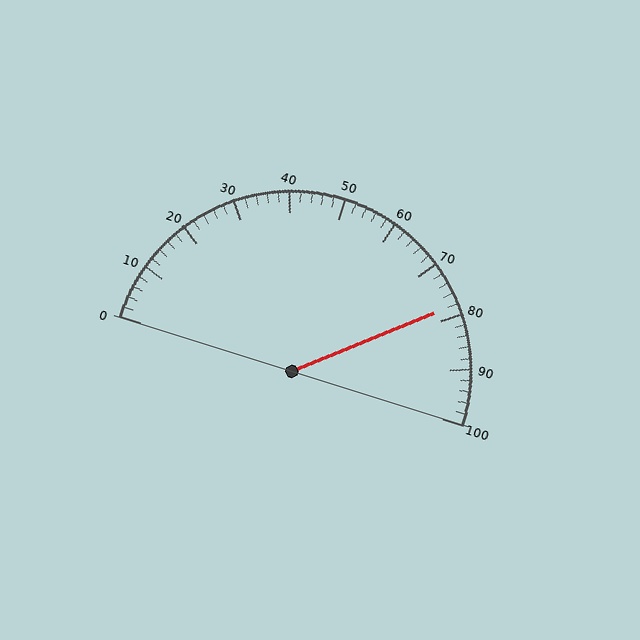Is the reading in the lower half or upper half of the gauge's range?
The reading is in the upper half of the range (0 to 100).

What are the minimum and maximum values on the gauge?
The gauge ranges from 0 to 100.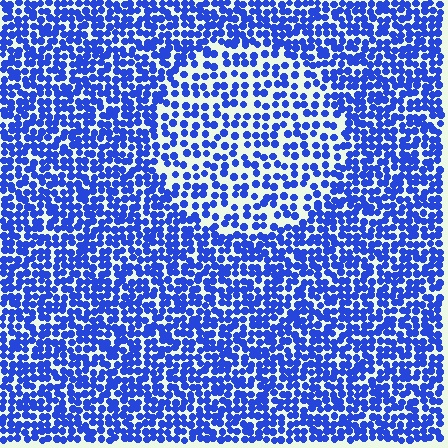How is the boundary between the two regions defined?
The boundary is defined by a change in element density (approximately 1.8x ratio). All elements are the same color, size, and shape.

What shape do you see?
I see a circle.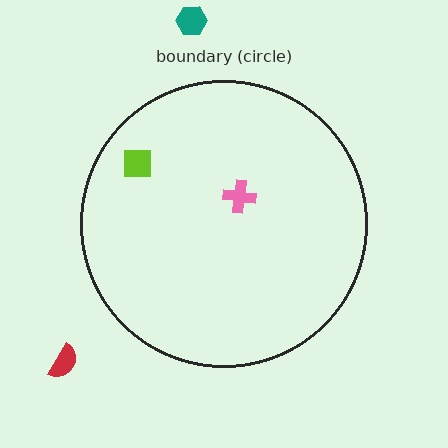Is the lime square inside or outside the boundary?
Inside.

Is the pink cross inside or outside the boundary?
Inside.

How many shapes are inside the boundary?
2 inside, 2 outside.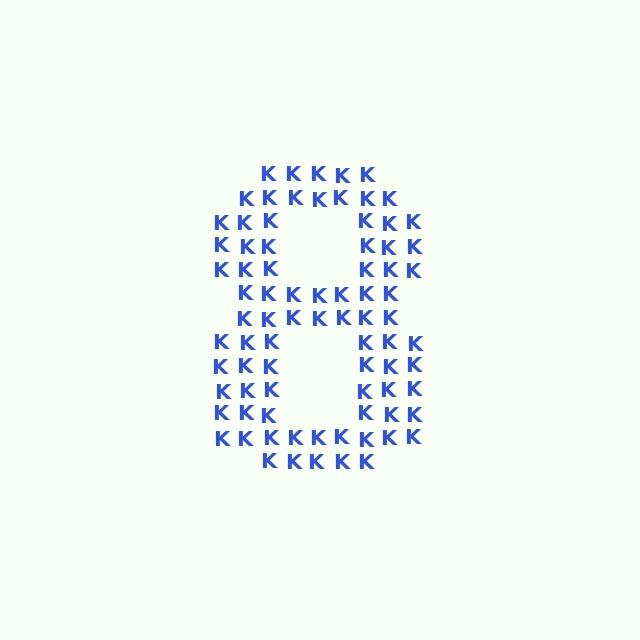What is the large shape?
The large shape is the digit 8.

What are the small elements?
The small elements are letter K's.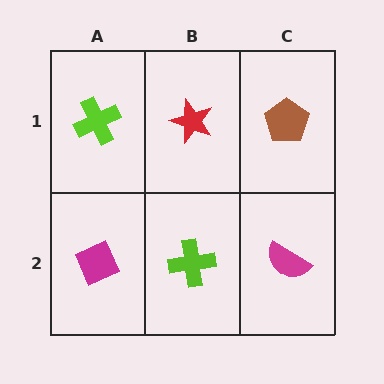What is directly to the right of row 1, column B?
A brown pentagon.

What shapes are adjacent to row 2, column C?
A brown pentagon (row 1, column C), a lime cross (row 2, column B).